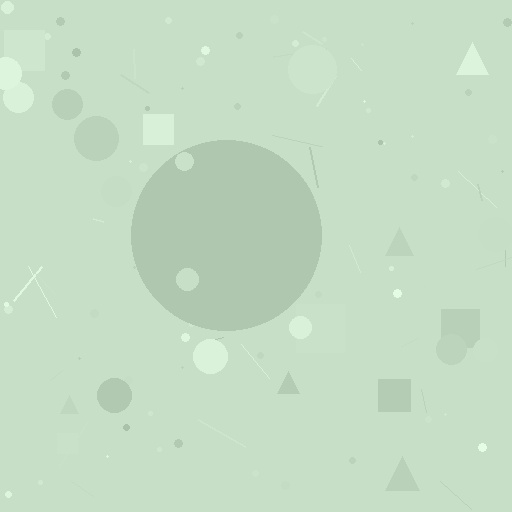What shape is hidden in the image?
A circle is hidden in the image.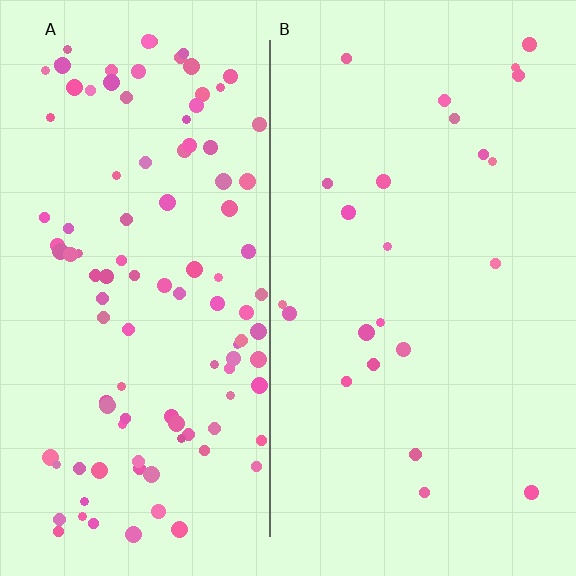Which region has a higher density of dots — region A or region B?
A (the left).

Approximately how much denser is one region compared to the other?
Approximately 4.6× — region A over region B.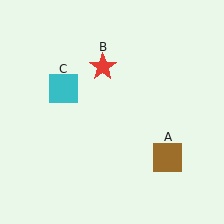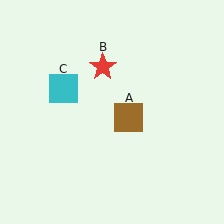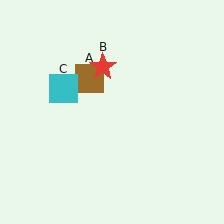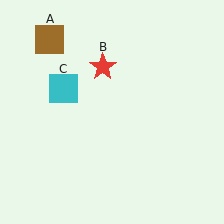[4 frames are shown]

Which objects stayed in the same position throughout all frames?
Red star (object B) and cyan square (object C) remained stationary.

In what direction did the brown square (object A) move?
The brown square (object A) moved up and to the left.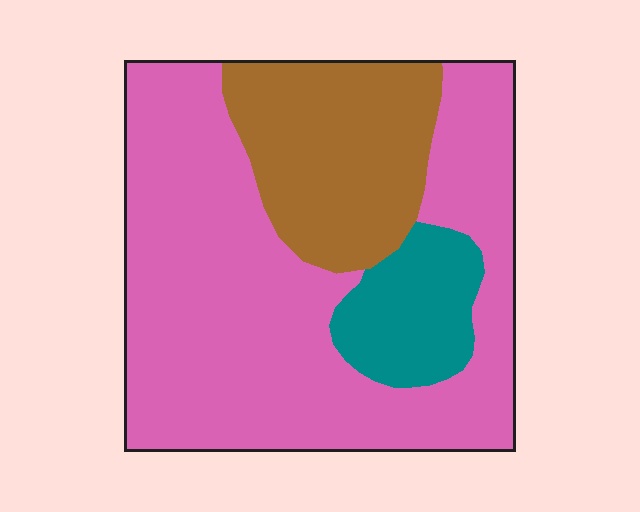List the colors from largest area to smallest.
From largest to smallest: pink, brown, teal.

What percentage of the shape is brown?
Brown takes up about one quarter (1/4) of the shape.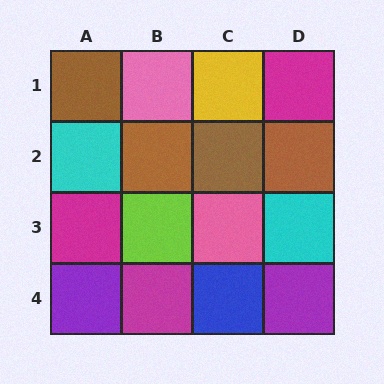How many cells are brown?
4 cells are brown.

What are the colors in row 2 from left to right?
Cyan, brown, brown, brown.